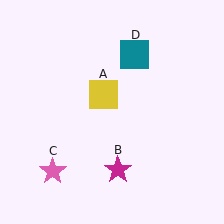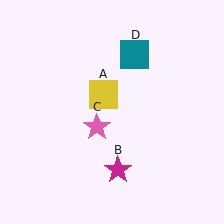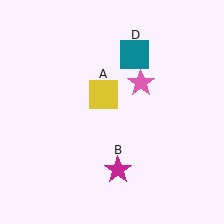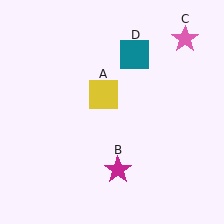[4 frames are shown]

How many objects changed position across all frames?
1 object changed position: pink star (object C).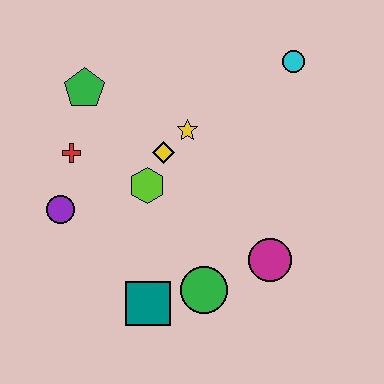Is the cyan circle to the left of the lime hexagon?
No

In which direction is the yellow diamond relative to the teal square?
The yellow diamond is above the teal square.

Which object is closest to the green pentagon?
The red cross is closest to the green pentagon.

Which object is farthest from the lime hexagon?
The cyan circle is farthest from the lime hexagon.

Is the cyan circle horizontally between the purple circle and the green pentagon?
No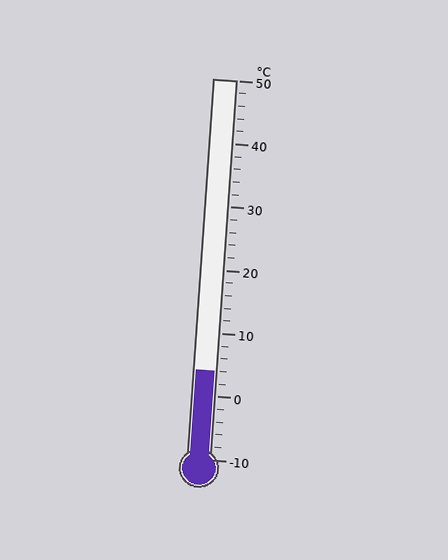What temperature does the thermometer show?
The thermometer shows approximately 4°C.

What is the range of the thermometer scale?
The thermometer scale ranges from -10°C to 50°C.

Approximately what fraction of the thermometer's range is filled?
The thermometer is filled to approximately 25% of its range.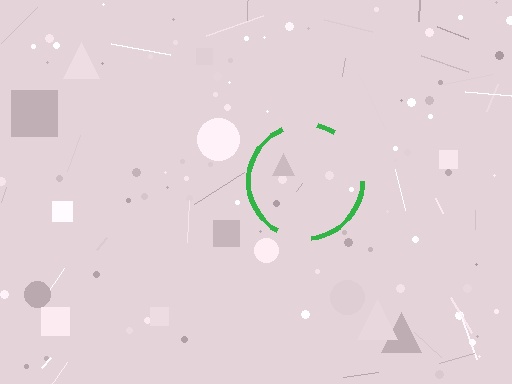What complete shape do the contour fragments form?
The contour fragments form a circle.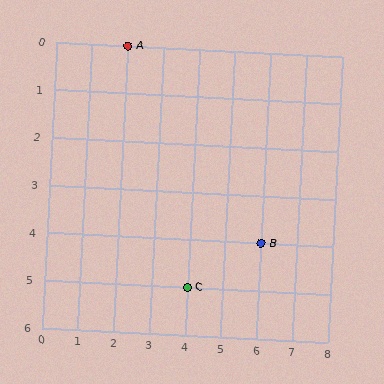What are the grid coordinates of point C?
Point C is at grid coordinates (4, 5).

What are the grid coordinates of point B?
Point B is at grid coordinates (6, 4).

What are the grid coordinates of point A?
Point A is at grid coordinates (2, 0).